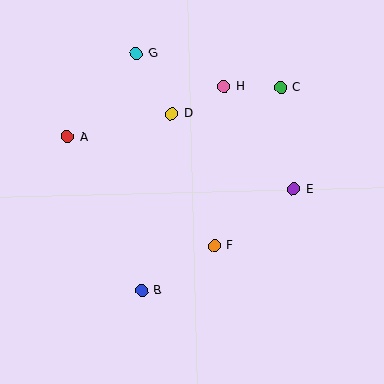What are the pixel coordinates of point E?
Point E is at (294, 189).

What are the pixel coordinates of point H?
Point H is at (224, 87).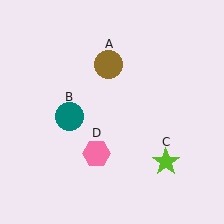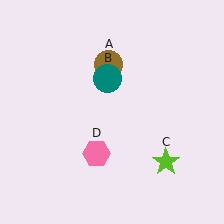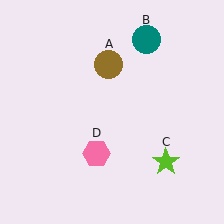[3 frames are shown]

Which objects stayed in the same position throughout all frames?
Brown circle (object A) and lime star (object C) and pink hexagon (object D) remained stationary.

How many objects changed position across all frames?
1 object changed position: teal circle (object B).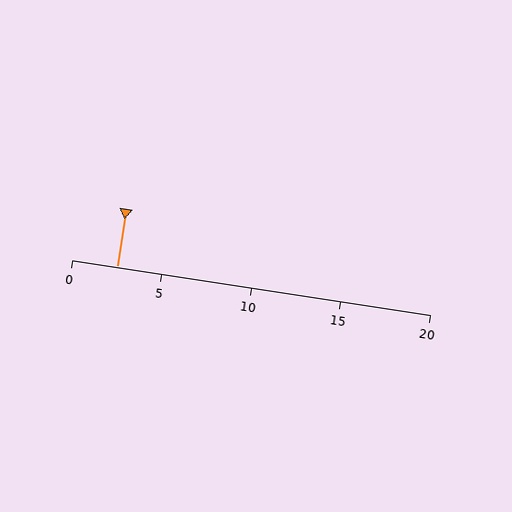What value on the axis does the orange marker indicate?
The marker indicates approximately 2.5.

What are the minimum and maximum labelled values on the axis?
The axis runs from 0 to 20.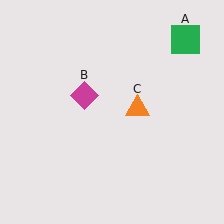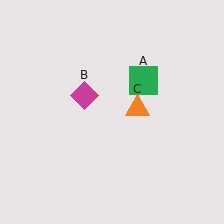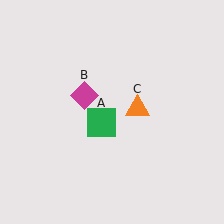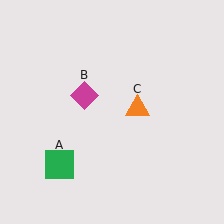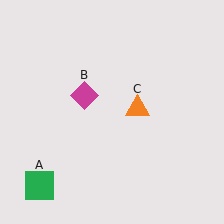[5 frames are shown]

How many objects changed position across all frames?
1 object changed position: green square (object A).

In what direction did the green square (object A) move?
The green square (object A) moved down and to the left.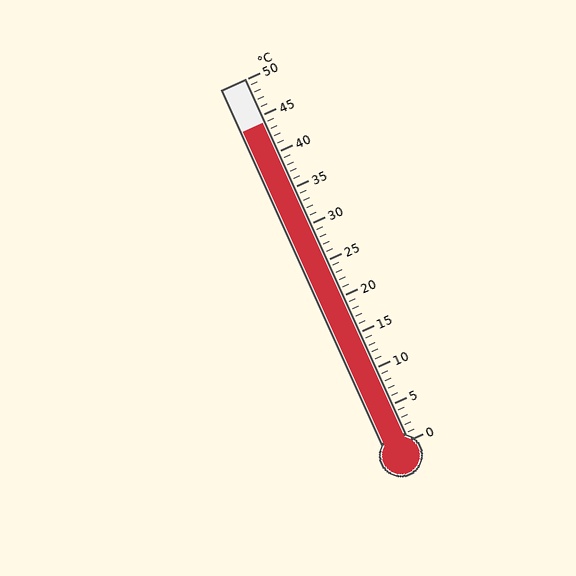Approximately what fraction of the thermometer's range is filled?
The thermometer is filled to approximately 90% of its range.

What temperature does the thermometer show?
The thermometer shows approximately 44°C.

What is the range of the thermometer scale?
The thermometer scale ranges from 0°C to 50°C.